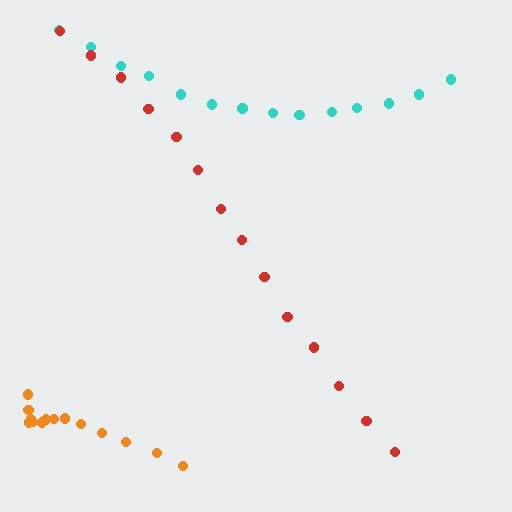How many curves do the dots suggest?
There are 3 distinct paths.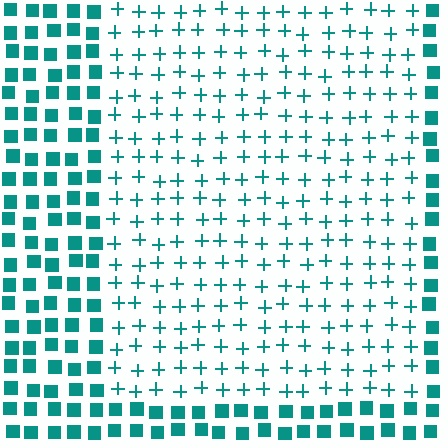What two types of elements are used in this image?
The image uses plus signs inside the rectangle region and squares outside it.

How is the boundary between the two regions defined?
The boundary is defined by a change in element shape: plus signs inside vs. squares outside. All elements share the same color and spacing.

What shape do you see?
I see a rectangle.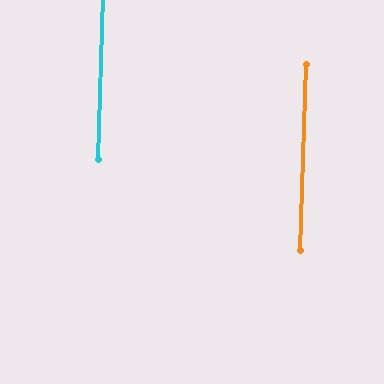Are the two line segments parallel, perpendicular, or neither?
Parallel — their directions differ by only 0.4°.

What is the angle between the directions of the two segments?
Approximately 0 degrees.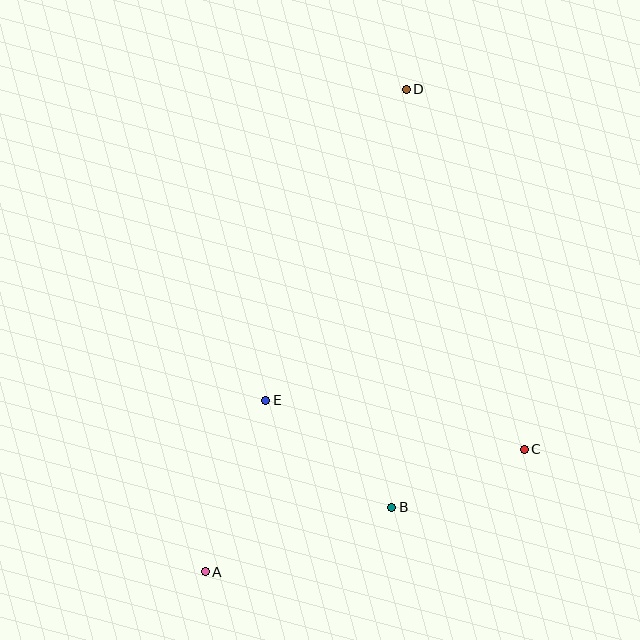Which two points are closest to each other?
Points B and C are closest to each other.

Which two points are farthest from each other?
Points A and D are farthest from each other.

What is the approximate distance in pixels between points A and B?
The distance between A and B is approximately 198 pixels.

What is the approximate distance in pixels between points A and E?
The distance between A and E is approximately 182 pixels.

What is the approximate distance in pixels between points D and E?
The distance between D and E is approximately 341 pixels.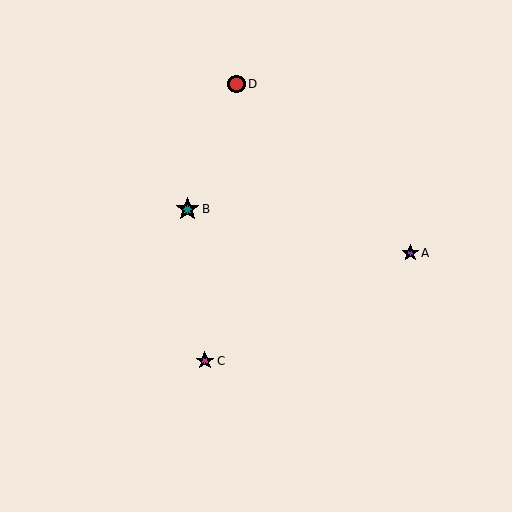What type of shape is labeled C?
Shape C is a magenta star.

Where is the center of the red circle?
The center of the red circle is at (236, 84).